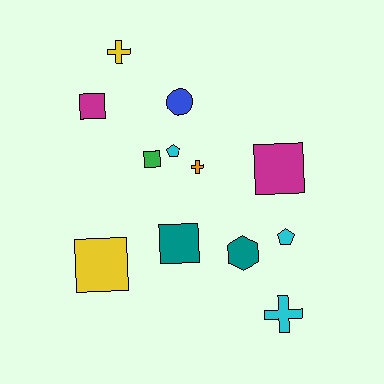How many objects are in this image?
There are 12 objects.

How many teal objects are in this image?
There are 2 teal objects.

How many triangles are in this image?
There are no triangles.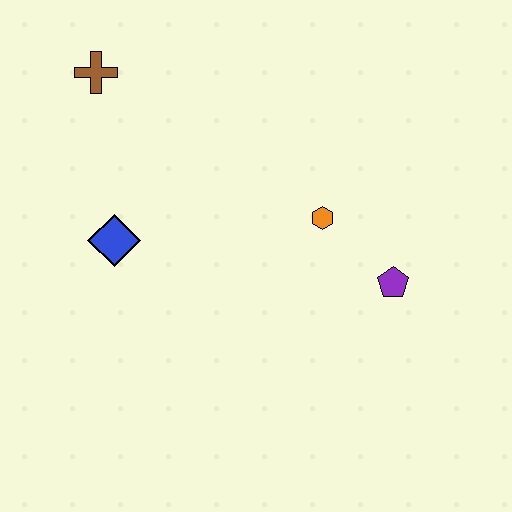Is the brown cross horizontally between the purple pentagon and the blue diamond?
No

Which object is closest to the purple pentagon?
The orange hexagon is closest to the purple pentagon.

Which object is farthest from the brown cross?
The purple pentagon is farthest from the brown cross.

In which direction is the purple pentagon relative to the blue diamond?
The purple pentagon is to the right of the blue diamond.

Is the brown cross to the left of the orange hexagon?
Yes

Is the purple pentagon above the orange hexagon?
No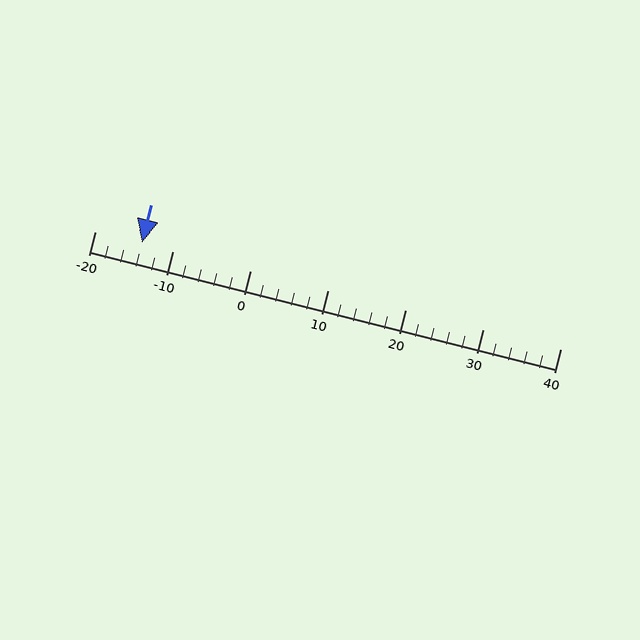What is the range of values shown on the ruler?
The ruler shows values from -20 to 40.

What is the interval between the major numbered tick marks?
The major tick marks are spaced 10 units apart.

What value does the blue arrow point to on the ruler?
The blue arrow points to approximately -14.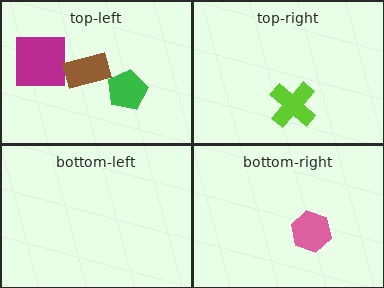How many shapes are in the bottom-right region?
2.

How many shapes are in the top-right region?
1.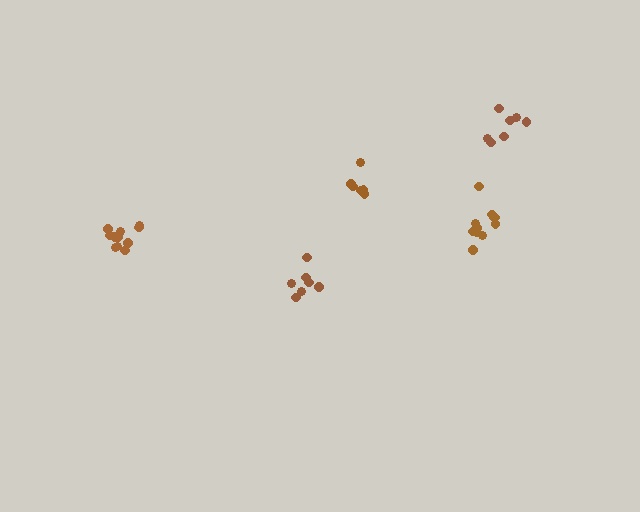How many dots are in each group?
Group 1: 7 dots, Group 2: 7 dots, Group 3: 11 dots, Group 4: 6 dots, Group 5: 11 dots (42 total).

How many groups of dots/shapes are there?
There are 5 groups.